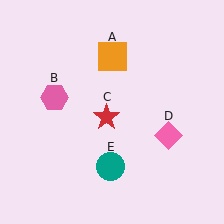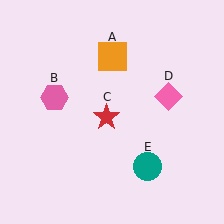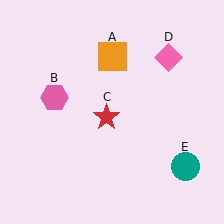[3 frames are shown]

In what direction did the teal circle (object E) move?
The teal circle (object E) moved right.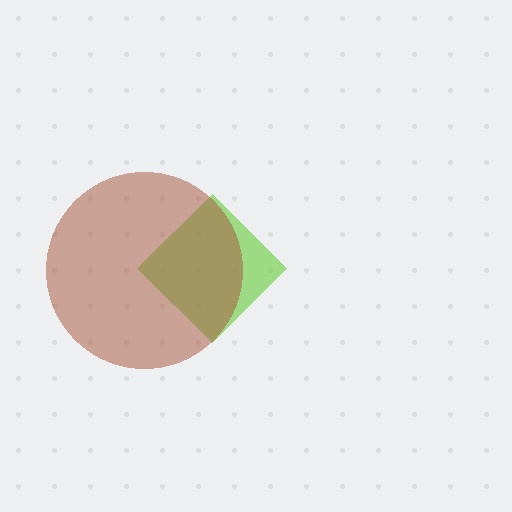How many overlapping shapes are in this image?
There are 2 overlapping shapes in the image.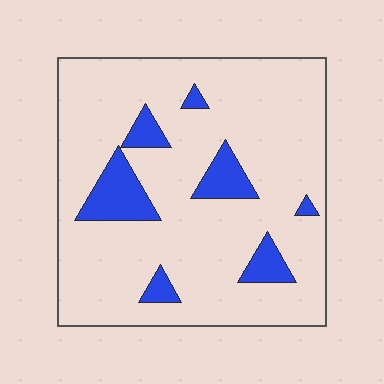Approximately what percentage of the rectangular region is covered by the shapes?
Approximately 15%.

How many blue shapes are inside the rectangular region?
7.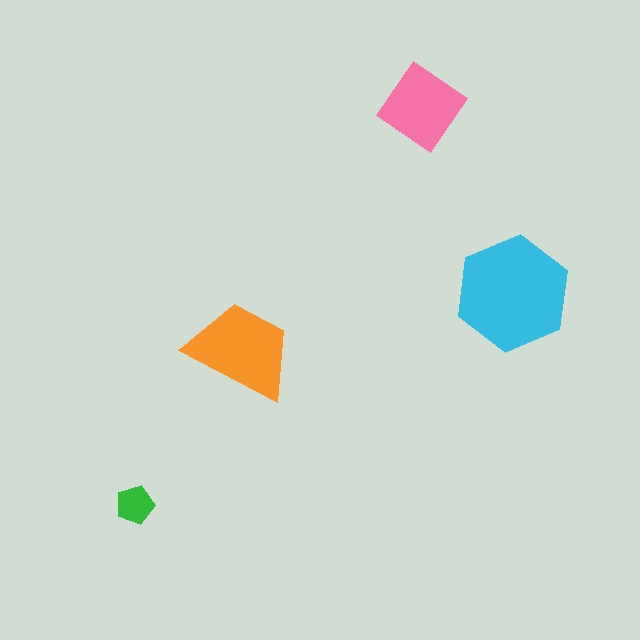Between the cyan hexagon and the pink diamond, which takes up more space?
The cyan hexagon.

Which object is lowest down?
The green pentagon is bottommost.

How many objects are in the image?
There are 4 objects in the image.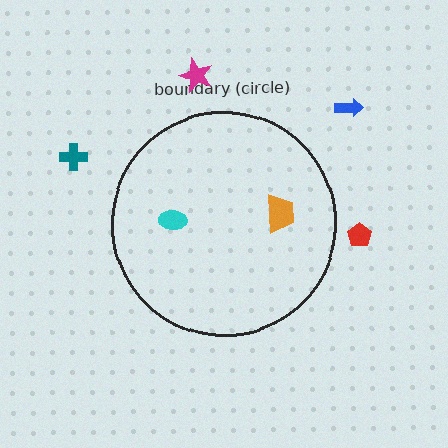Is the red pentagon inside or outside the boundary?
Outside.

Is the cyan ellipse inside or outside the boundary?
Inside.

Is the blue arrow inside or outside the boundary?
Outside.